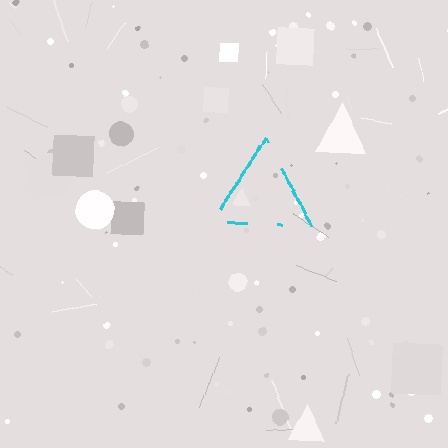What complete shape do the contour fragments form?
The contour fragments form a triangle.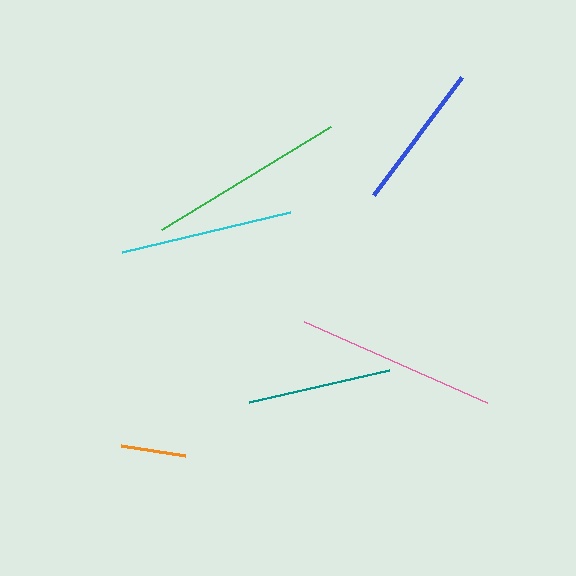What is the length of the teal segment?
The teal segment is approximately 144 pixels long.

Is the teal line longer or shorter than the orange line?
The teal line is longer than the orange line.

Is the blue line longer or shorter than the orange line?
The blue line is longer than the orange line.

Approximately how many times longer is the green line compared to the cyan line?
The green line is approximately 1.1 times the length of the cyan line.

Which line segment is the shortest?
The orange line is the shortest at approximately 64 pixels.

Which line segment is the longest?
The pink line is the longest at approximately 200 pixels.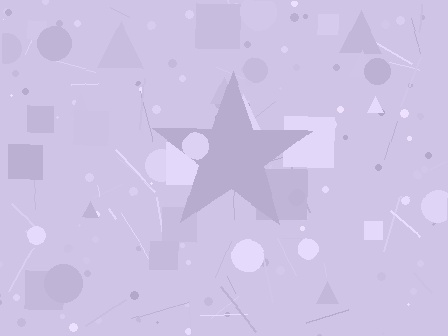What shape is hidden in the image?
A star is hidden in the image.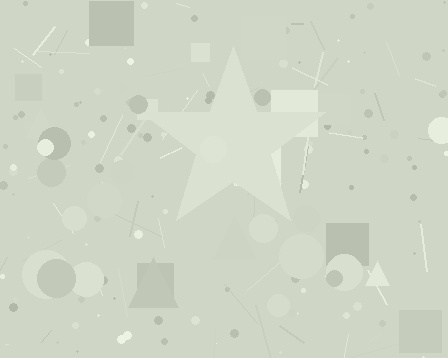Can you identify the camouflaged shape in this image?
The camouflaged shape is a star.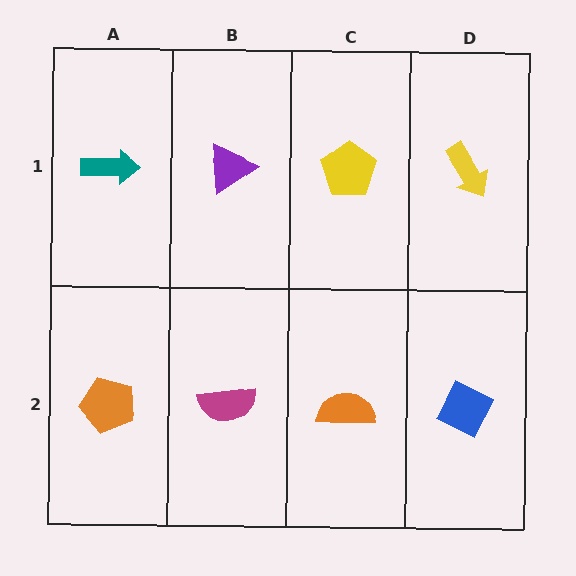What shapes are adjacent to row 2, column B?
A purple triangle (row 1, column B), an orange pentagon (row 2, column A), an orange semicircle (row 2, column C).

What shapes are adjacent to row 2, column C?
A yellow pentagon (row 1, column C), a magenta semicircle (row 2, column B), a blue diamond (row 2, column D).